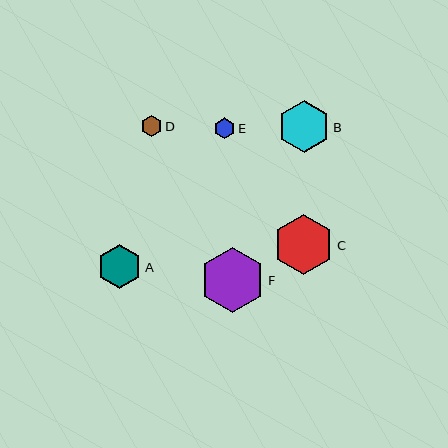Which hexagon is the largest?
Hexagon F is the largest with a size of approximately 65 pixels.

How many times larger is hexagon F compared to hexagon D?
Hexagon F is approximately 3.0 times the size of hexagon D.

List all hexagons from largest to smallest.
From largest to smallest: F, C, B, A, D, E.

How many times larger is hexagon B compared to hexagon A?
Hexagon B is approximately 1.2 times the size of hexagon A.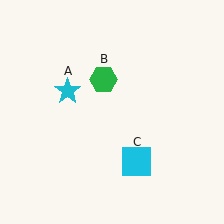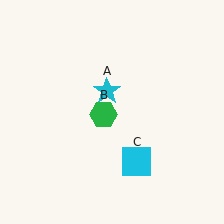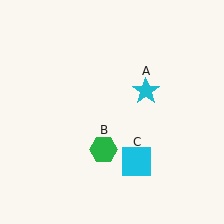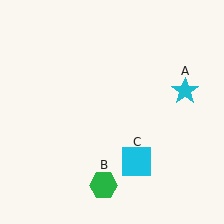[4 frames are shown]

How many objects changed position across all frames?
2 objects changed position: cyan star (object A), green hexagon (object B).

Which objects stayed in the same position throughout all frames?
Cyan square (object C) remained stationary.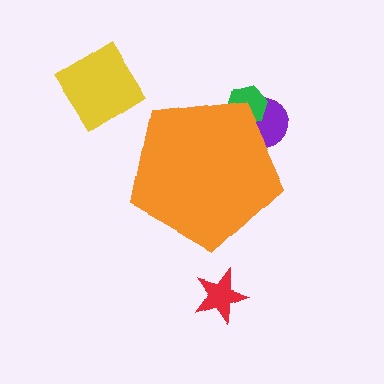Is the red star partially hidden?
No, the red star is fully visible.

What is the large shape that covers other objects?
An orange pentagon.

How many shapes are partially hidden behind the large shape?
2 shapes are partially hidden.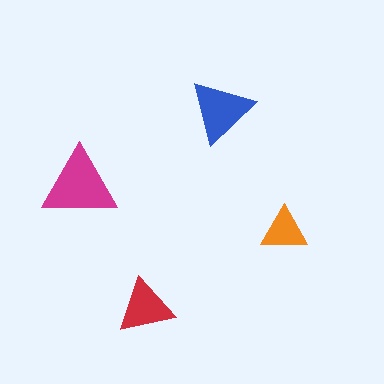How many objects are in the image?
There are 4 objects in the image.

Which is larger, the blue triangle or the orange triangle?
The blue one.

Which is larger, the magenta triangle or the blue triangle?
The magenta one.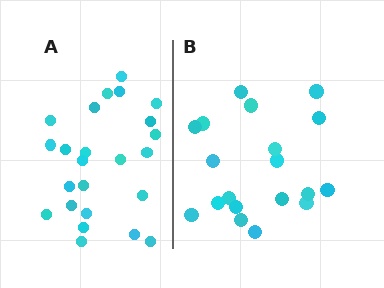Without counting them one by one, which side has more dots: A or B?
Region A (the left region) has more dots.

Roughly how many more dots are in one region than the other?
Region A has about 5 more dots than region B.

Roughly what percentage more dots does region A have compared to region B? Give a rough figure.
About 25% more.